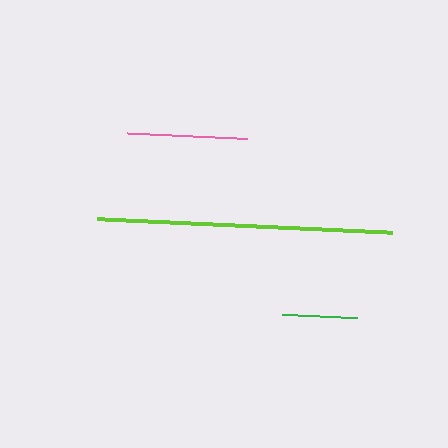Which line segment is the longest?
The lime line is the longest at approximately 295 pixels.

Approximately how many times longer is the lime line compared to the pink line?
The lime line is approximately 2.5 times the length of the pink line.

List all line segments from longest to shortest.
From longest to shortest: lime, pink, green.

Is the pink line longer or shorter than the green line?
The pink line is longer than the green line.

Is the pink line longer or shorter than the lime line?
The lime line is longer than the pink line.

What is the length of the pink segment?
The pink segment is approximately 120 pixels long.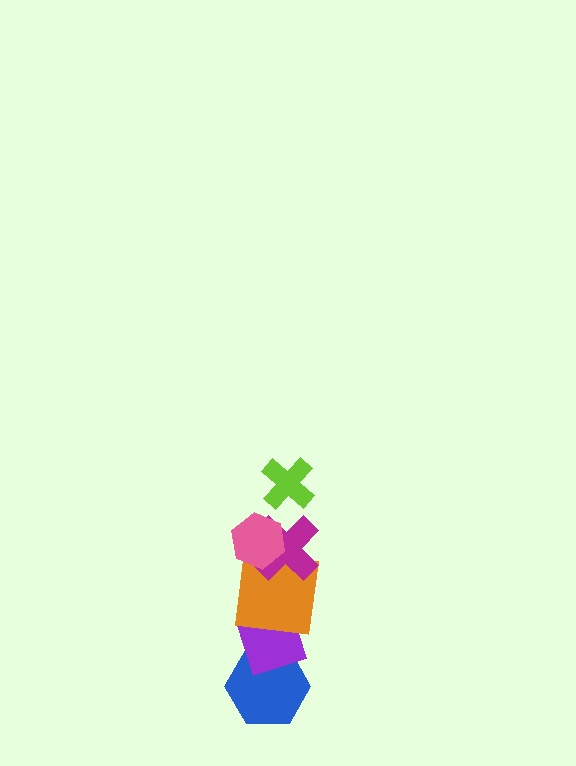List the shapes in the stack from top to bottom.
From top to bottom: the lime cross, the pink hexagon, the magenta cross, the orange square, the purple diamond, the blue hexagon.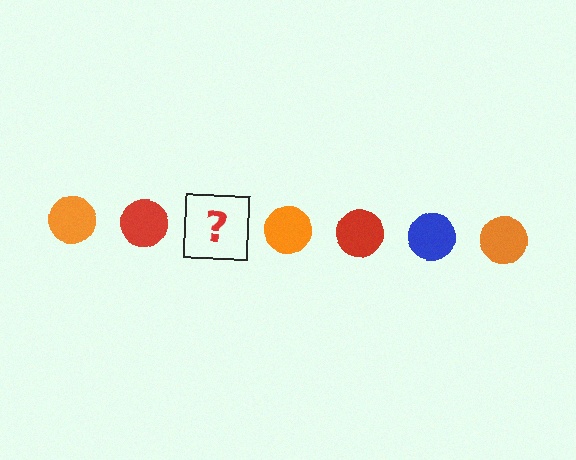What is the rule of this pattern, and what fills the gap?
The rule is that the pattern cycles through orange, red, blue circles. The gap should be filled with a blue circle.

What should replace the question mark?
The question mark should be replaced with a blue circle.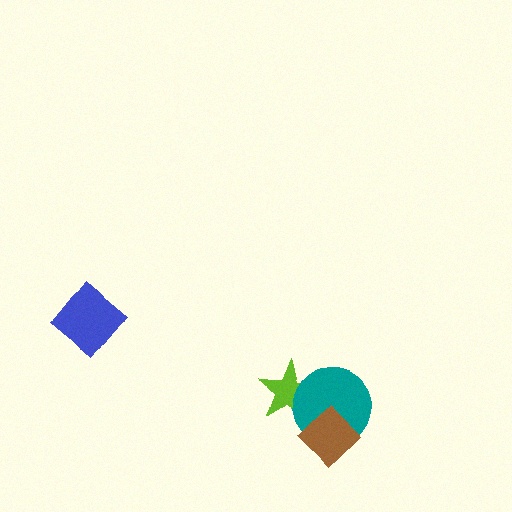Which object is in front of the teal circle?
The brown diamond is in front of the teal circle.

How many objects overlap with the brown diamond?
1 object overlaps with the brown diamond.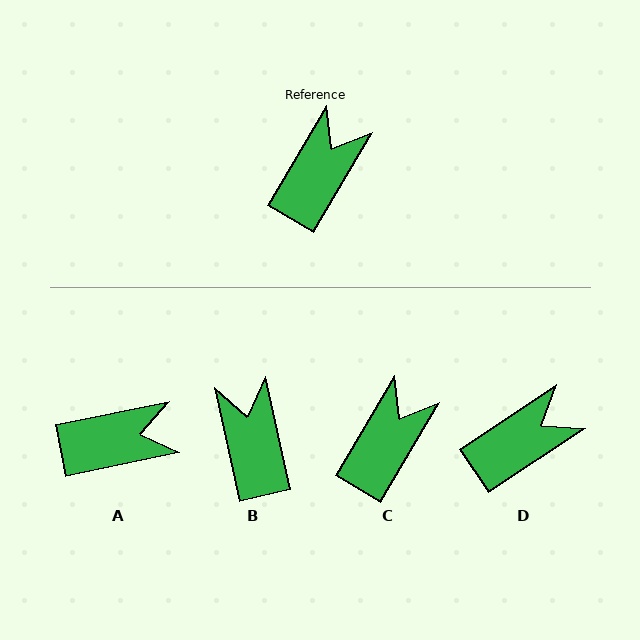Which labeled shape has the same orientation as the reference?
C.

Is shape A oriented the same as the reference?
No, it is off by about 48 degrees.